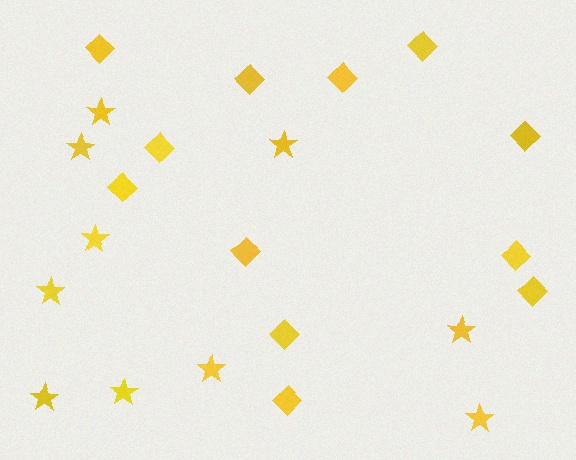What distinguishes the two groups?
There are 2 groups: one group of diamonds (12) and one group of stars (10).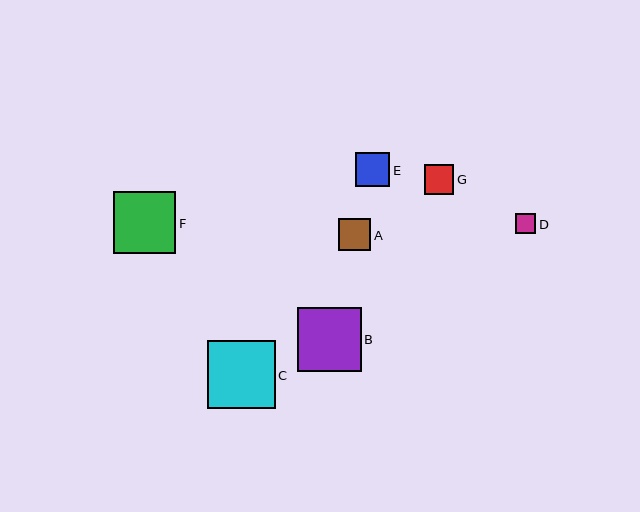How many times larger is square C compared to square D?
Square C is approximately 3.4 times the size of square D.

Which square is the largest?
Square C is the largest with a size of approximately 68 pixels.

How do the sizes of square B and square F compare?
Square B and square F are approximately the same size.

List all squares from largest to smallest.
From largest to smallest: C, B, F, E, A, G, D.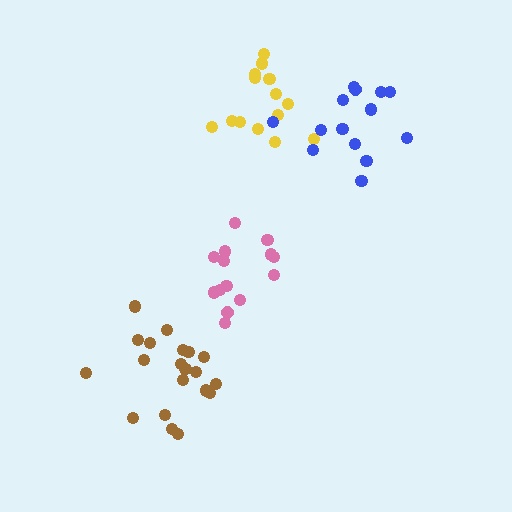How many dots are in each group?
Group 1: 14 dots, Group 2: 14 dots, Group 3: 14 dots, Group 4: 20 dots (62 total).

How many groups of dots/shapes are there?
There are 4 groups.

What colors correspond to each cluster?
The clusters are colored: yellow, pink, blue, brown.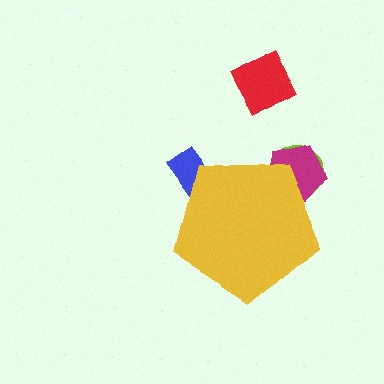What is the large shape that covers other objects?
A yellow pentagon.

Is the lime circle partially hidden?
Yes, the lime circle is partially hidden behind the yellow pentagon.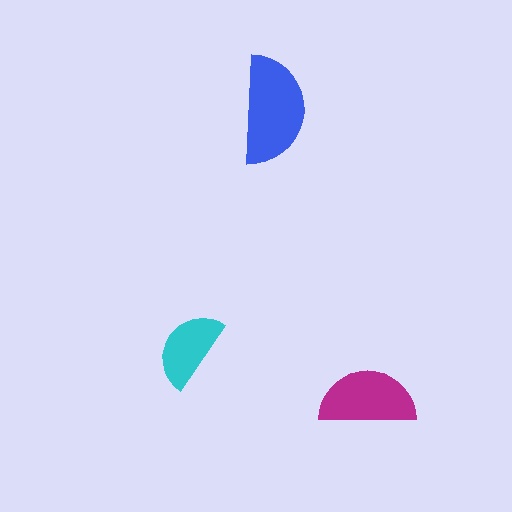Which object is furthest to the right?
The magenta semicircle is rightmost.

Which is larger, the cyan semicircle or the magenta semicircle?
The magenta one.